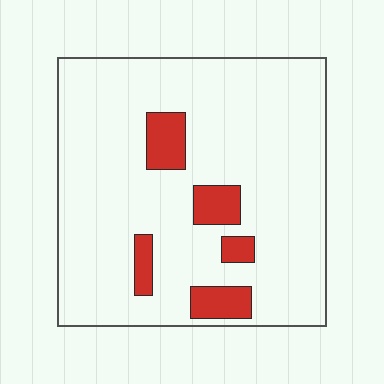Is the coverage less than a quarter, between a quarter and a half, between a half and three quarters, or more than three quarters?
Less than a quarter.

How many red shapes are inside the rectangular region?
5.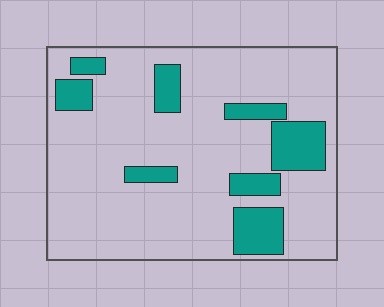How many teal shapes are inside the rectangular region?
8.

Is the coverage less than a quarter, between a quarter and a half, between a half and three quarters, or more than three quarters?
Less than a quarter.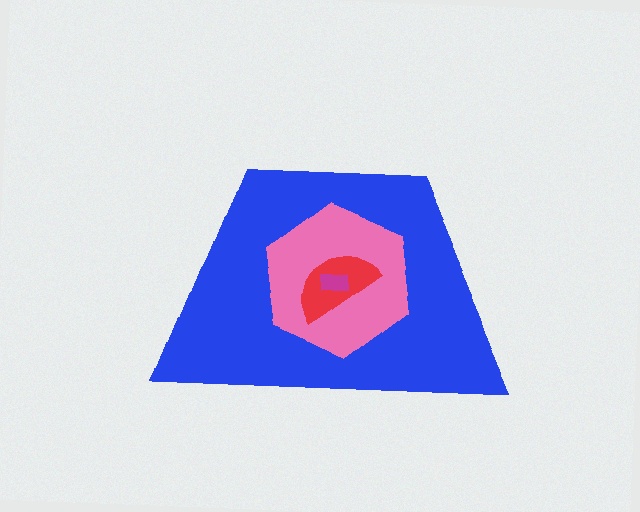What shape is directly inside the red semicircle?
The magenta rectangle.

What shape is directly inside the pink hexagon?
The red semicircle.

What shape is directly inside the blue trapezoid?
The pink hexagon.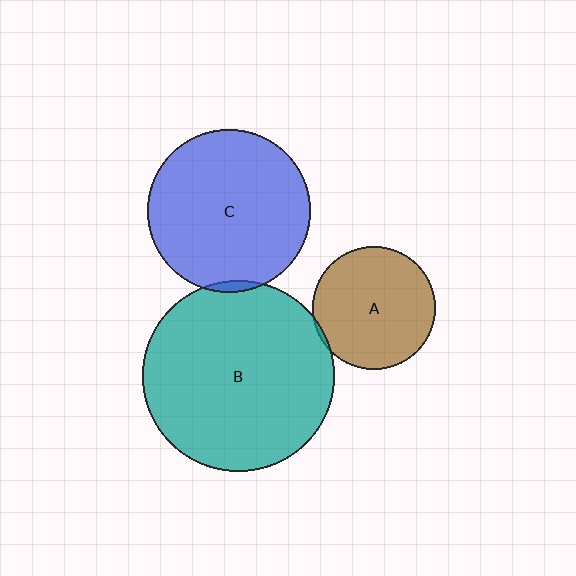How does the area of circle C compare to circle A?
Approximately 1.8 times.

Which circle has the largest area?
Circle B (teal).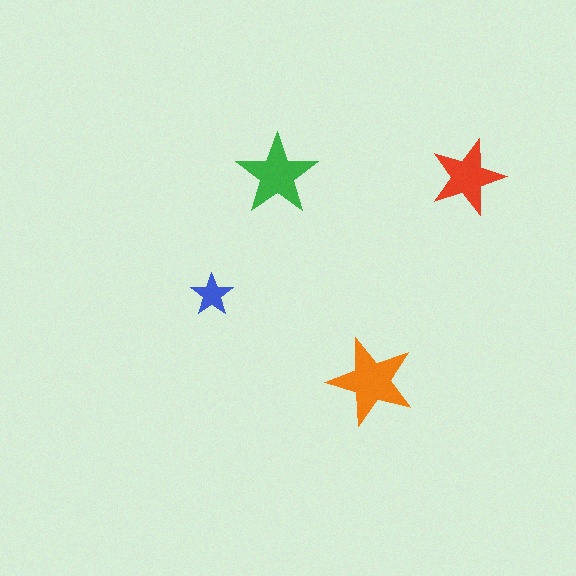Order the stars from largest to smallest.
the orange one, the green one, the red one, the blue one.